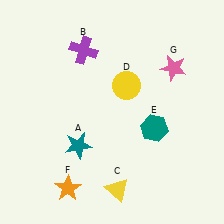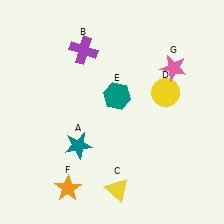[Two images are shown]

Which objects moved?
The objects that moved are: the yellow circle (D), the teal hexagon (E).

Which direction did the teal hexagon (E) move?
The teal hexagon (E) moved left.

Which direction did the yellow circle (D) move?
The yellow circle (D) moved right.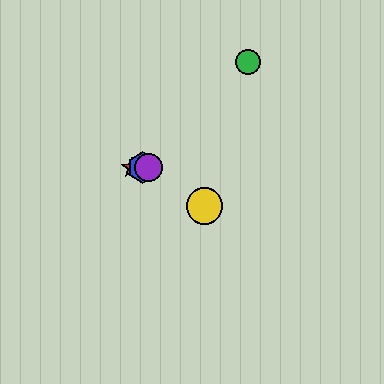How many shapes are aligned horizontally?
3 shapes (the red star, the blue hexagon, the purple circle) are aligned horizontally.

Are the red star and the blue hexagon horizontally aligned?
Yes, both are at y≈168.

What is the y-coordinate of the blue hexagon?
The blue hexagon is at y≈168.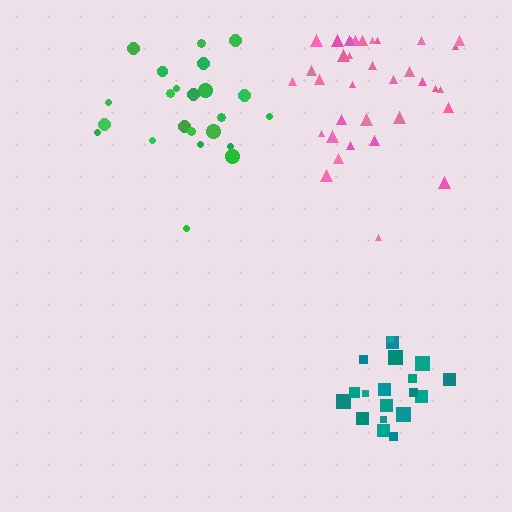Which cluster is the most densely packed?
Teal.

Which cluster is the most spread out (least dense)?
Pink.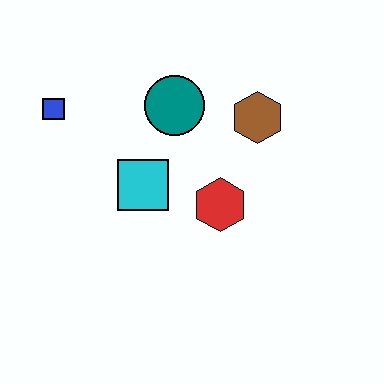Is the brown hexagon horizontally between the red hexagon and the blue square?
No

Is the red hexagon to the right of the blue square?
Yes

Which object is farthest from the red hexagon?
The blue square is farthest from the red hexagon.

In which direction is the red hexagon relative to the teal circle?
The red hexagon is below the teal circle.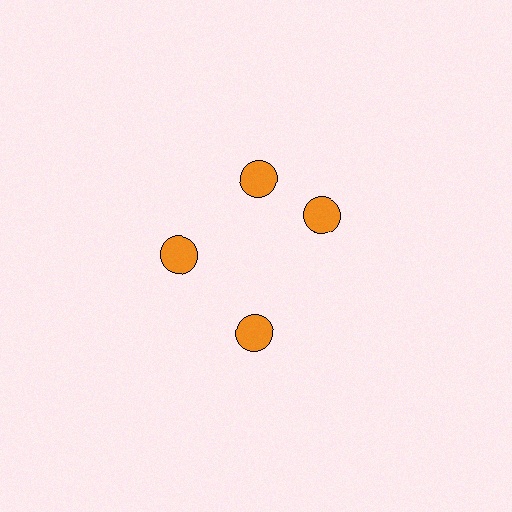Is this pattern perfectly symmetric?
No. The 4 orange circles are arranged in a ring, but one element near the 3 o'clock position is rotated out of alignment along the ring, breaking the 4-fold rotational symmetry.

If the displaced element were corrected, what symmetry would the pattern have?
It would have 4-fold rotational symmetry — the pattern would map onto itself every 90 degrees.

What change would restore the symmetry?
The symmetry would be restored by rotating it back into even spacing with its neighbors so that all 4 circles sit at equal angles and equal distance from the center.